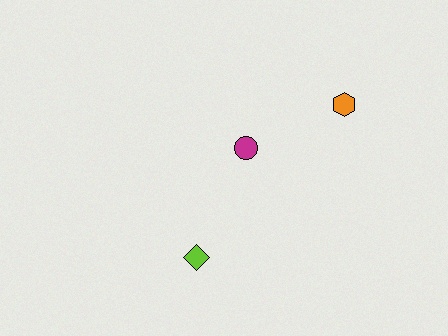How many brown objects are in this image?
There are no brown objects.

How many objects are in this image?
There are 3 objects.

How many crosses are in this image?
There are no crosses.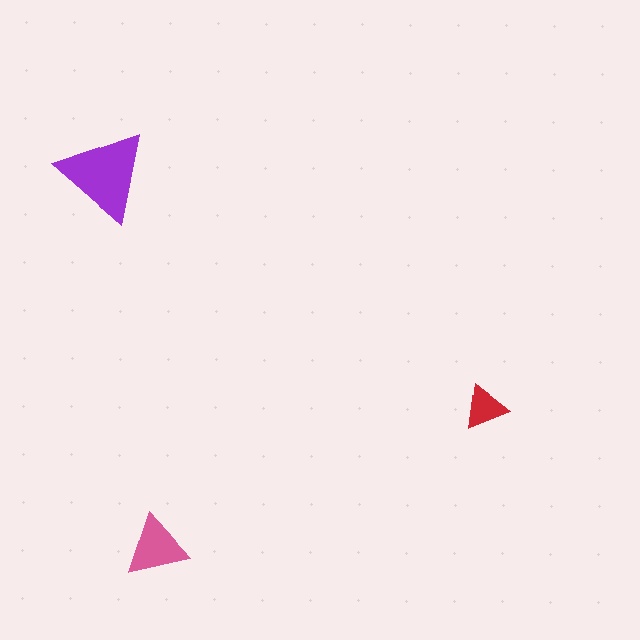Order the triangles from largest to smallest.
the purple one, the pink one, the red one.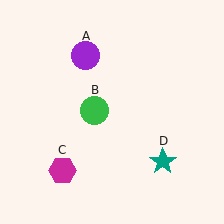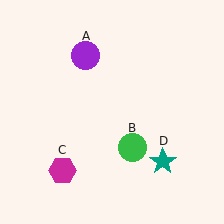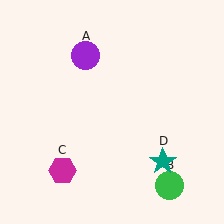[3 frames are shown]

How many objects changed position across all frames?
1 object changed position: green circle (object B).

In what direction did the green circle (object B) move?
The green circle (object B) moved down and to the right.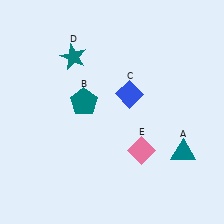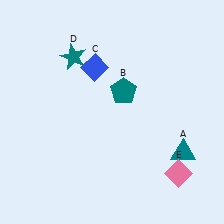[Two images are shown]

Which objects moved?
The objects that moved are: the teal pentagon (B), the blue diamond (C), the pink diamond (E).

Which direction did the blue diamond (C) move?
The blue diamond (C) moved left.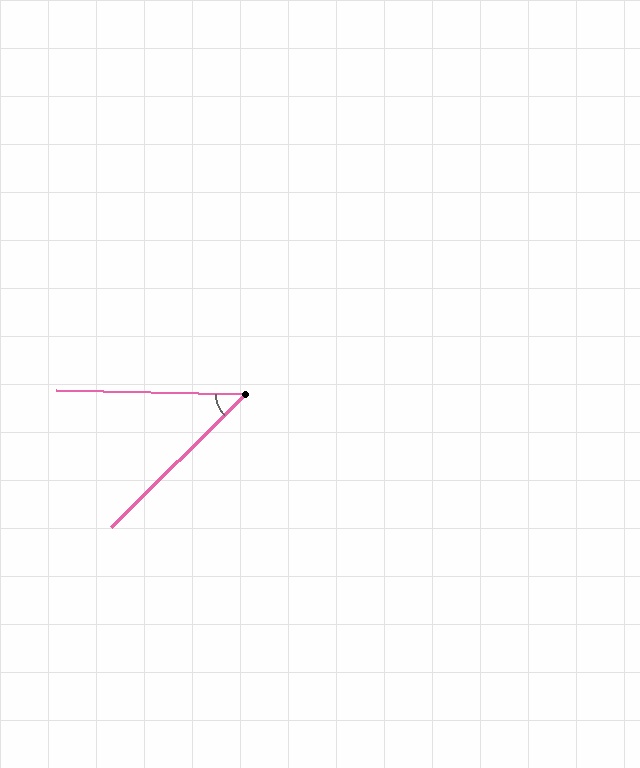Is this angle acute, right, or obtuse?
It is acute.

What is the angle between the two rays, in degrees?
Approximately 46 degrees.